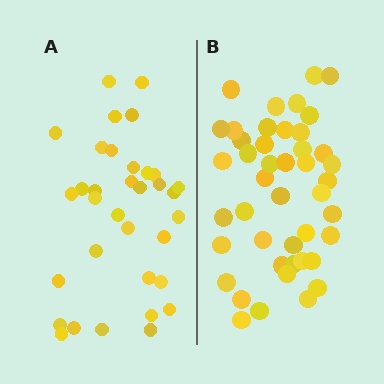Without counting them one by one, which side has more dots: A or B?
Region B (the right region) has more dots.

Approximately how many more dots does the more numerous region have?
Region B has roughly 10 or so more dots than region A.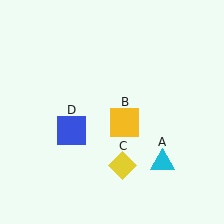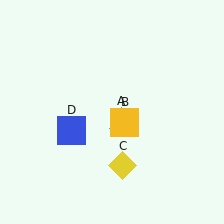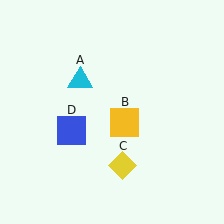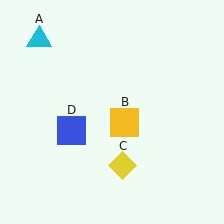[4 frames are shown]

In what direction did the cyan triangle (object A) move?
The cyan triangle (object A) moved up and to the left.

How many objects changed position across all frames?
1 object changed position: cyan triangle (object A).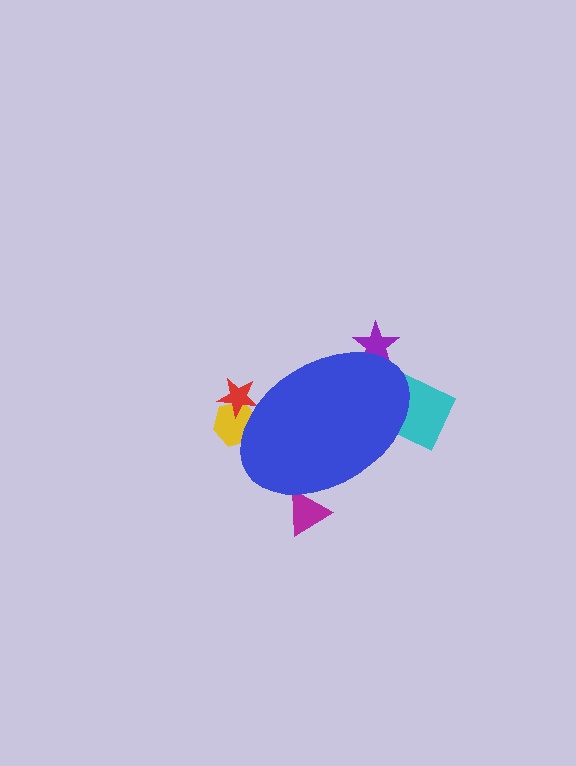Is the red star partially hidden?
Yes, the red star is partially hidden behind the blue ellipse.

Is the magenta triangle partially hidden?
Yes, the magenta triangle is partially hidden behind the blue ellipse.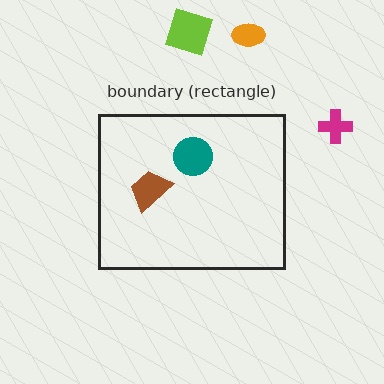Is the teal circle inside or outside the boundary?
Inside.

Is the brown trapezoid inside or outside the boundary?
Inside.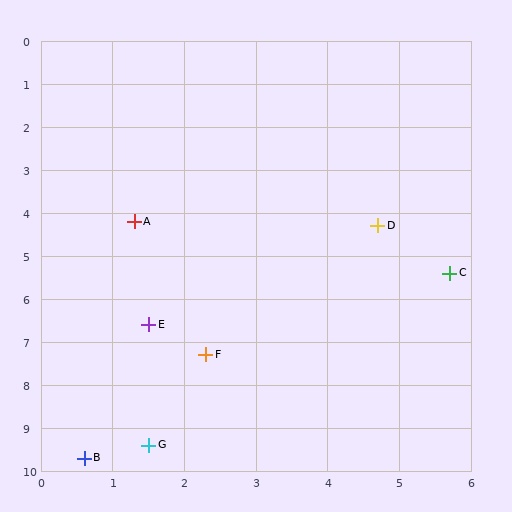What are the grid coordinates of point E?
Point E is at approximately (1.5, 6.6).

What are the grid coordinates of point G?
Point G is at approximately (1.5, 9.4).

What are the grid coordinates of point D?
Point D is at approximately (4.7, 4.3).